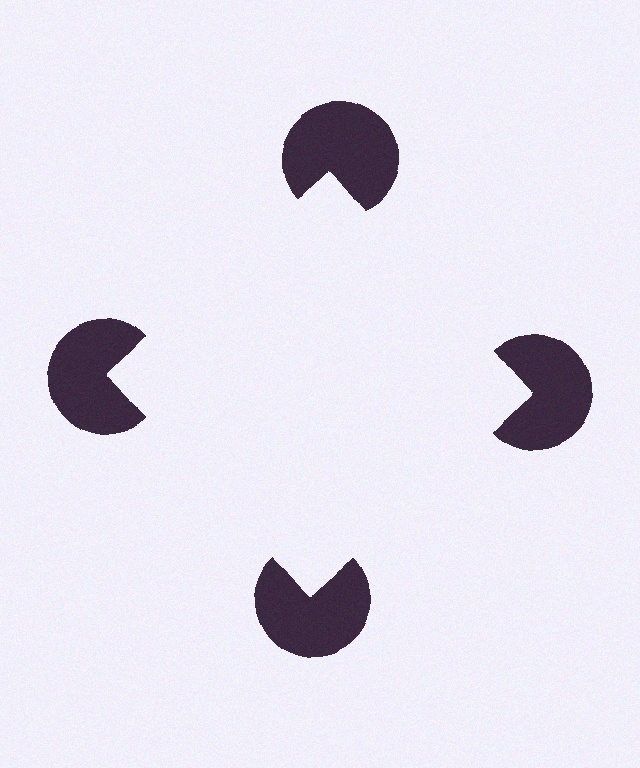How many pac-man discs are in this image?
There are 4 — one at each vertex of the illusory square.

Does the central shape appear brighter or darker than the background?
It typically appears slightly brighter than the background, even though no actual brightness change is drawn.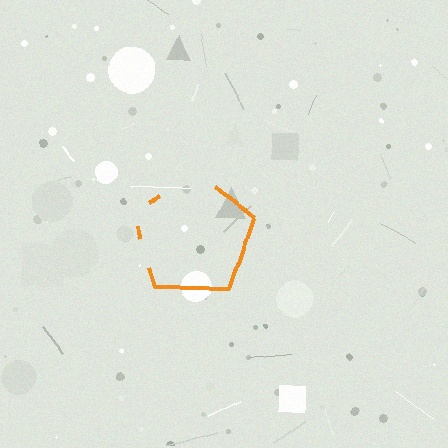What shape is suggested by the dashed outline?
The dashed outline suggests a pentagon.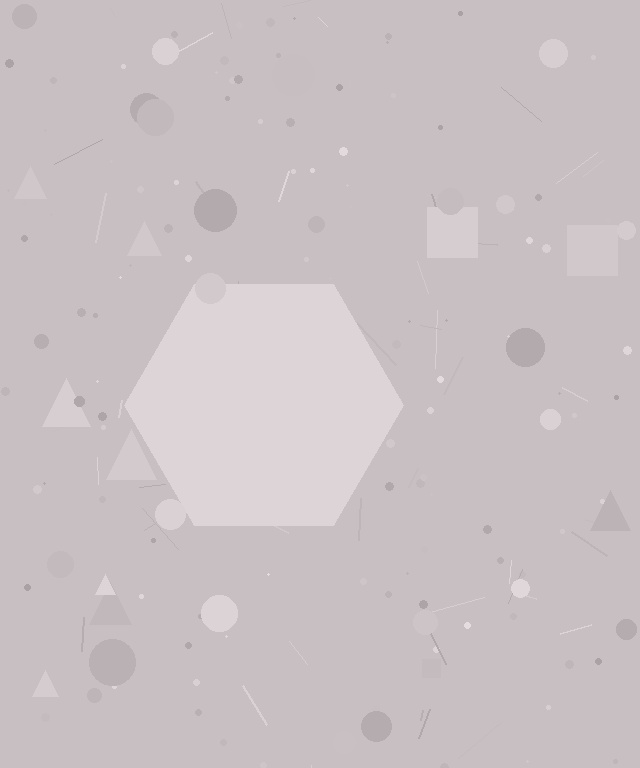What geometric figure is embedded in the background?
A hexagon is embedded in the background.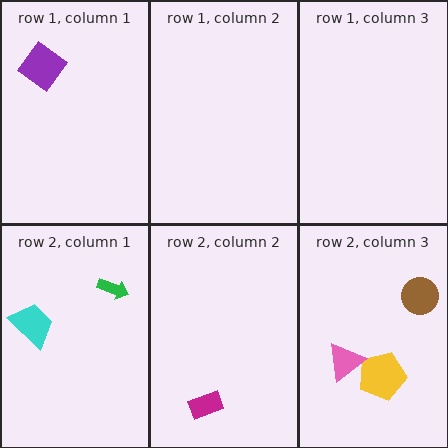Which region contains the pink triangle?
The row 2, column 3 region.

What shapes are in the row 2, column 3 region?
The brown circle, the yellow pentagon, the pink triangle.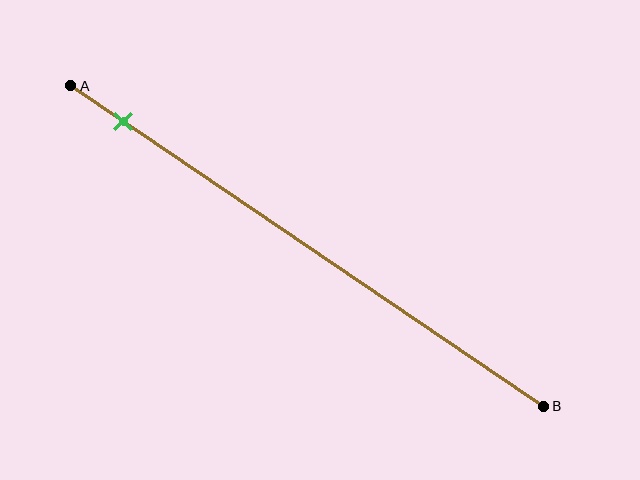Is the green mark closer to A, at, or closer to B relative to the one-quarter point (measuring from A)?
The green mark is closer to point A than the one-quarter point of segment AB.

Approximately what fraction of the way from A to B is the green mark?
The green mark is approximately 10% of the way from A to B.